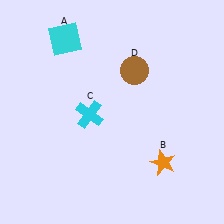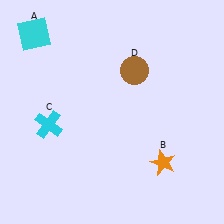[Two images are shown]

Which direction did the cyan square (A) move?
The cyan square (A) moved left.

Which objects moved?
The objects that moved are: the cyan square (A), the cyan cross (C).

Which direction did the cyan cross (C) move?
The cyan cross (C) moved left.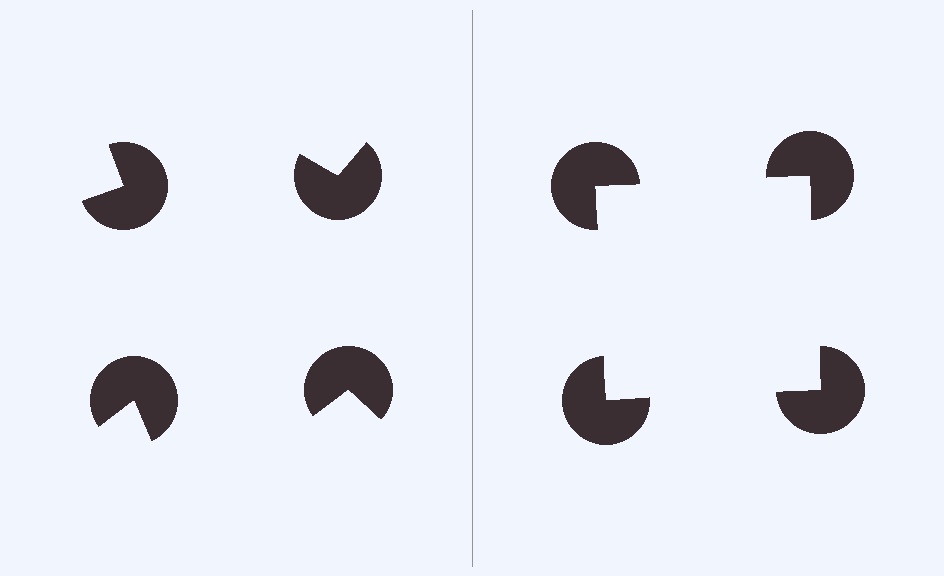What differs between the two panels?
The pac-man discs are positioned identically on both sides; only the wedge orientations differ. On the right they align to a square; on the left they are misaligned.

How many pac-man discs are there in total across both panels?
8 — 4 on each side.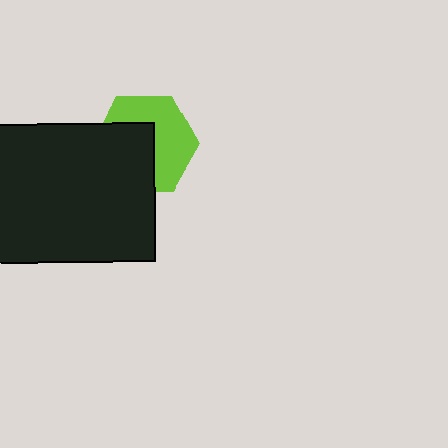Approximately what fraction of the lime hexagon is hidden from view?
Roughly 47% of the lime hexagon is hidden behind the black rectangle.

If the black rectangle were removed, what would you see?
You would see the complete lime hexagon.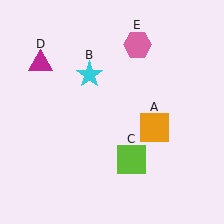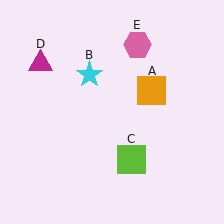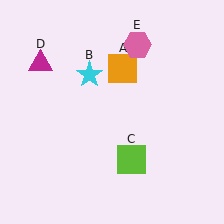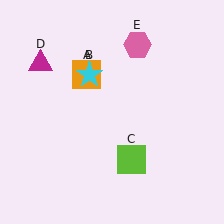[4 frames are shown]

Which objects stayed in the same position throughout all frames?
Cyan star (object B) and lime square (object C) and magenta triangle (object D) and pink hexagon (object E) remained stationary.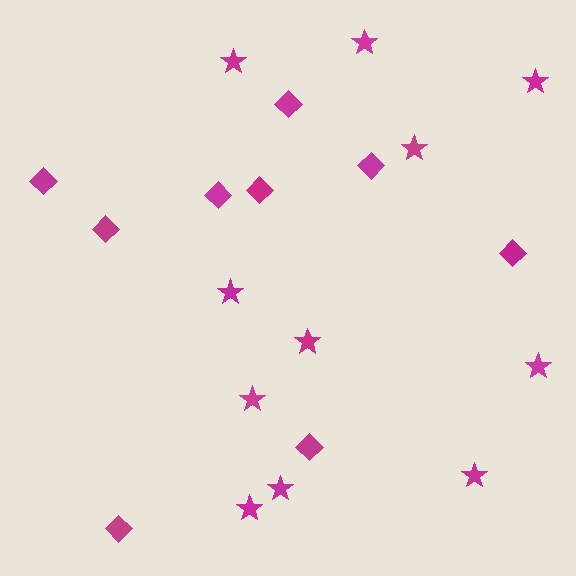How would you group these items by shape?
There are 2 groups: one group of stars (11) and one group of diamonds (9).